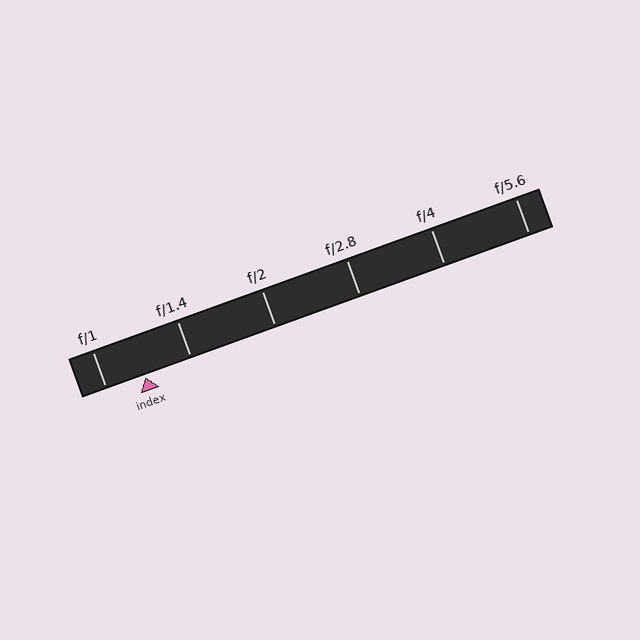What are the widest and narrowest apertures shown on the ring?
The widest aperture shown is f/1 and the narrowest is f/5.6.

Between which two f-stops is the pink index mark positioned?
The index mark is between f/1 and f/1.4.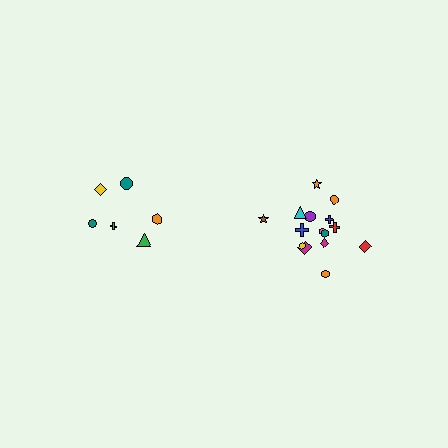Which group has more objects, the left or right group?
The right group.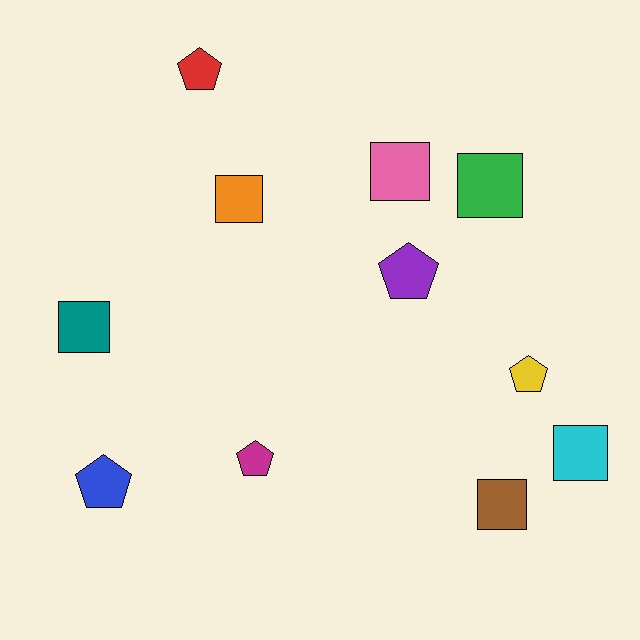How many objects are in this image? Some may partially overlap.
There are 11 objects.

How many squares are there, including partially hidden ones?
There are 6 squares.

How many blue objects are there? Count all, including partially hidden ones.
There is 1 blue object.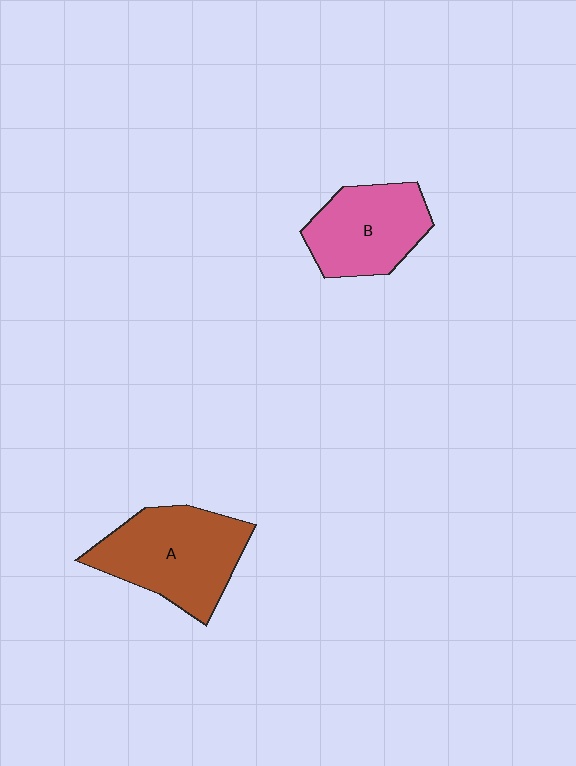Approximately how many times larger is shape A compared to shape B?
Approximately 1.3 times.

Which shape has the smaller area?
Shape B (pink).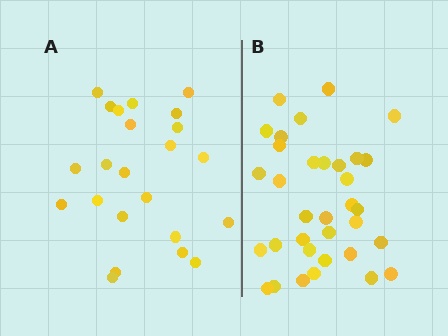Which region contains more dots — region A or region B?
Region B (the right region) has more dots.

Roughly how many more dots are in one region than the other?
Region B has roughly 12 or so more dots than region A.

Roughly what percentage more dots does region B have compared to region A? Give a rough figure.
About 50% more.